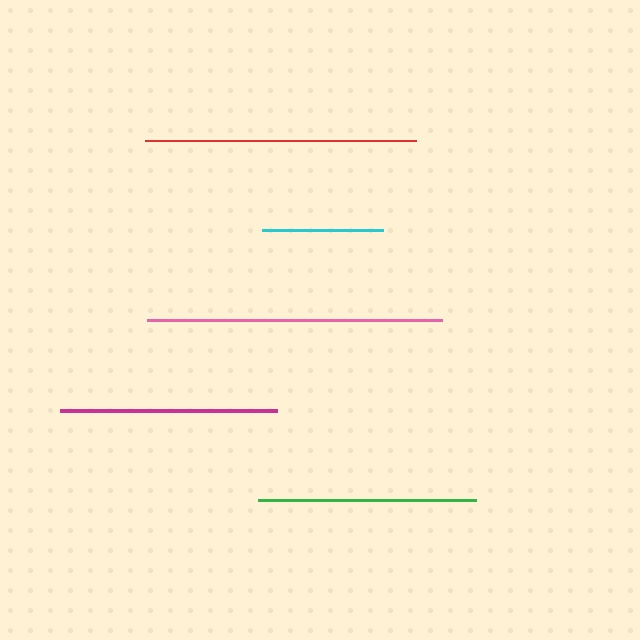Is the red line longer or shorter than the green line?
The red line is longer than the green line.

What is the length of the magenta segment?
The magenta segment is approximately 217 pixels long.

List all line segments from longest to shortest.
From longest to shortest: pink, red, green, magenta, cyan.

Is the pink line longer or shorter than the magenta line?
The pink line is longer than the magenta line.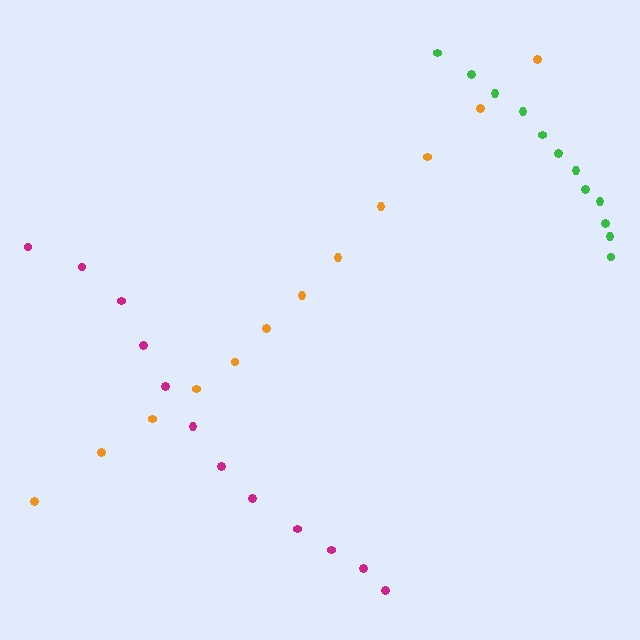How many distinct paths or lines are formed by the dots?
There are 3 distinct paths.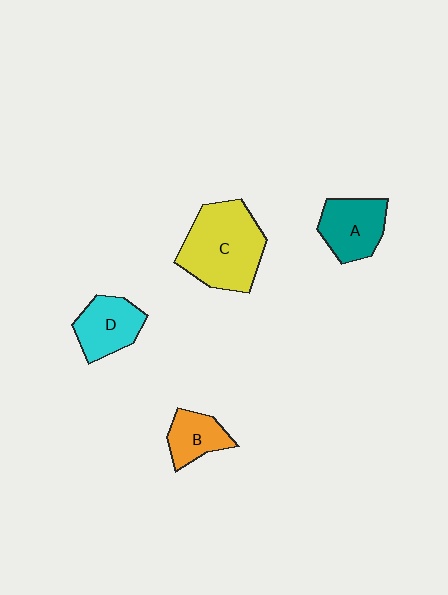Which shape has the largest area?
Shape C (yellow).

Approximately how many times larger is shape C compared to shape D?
Approximately 1.8 times.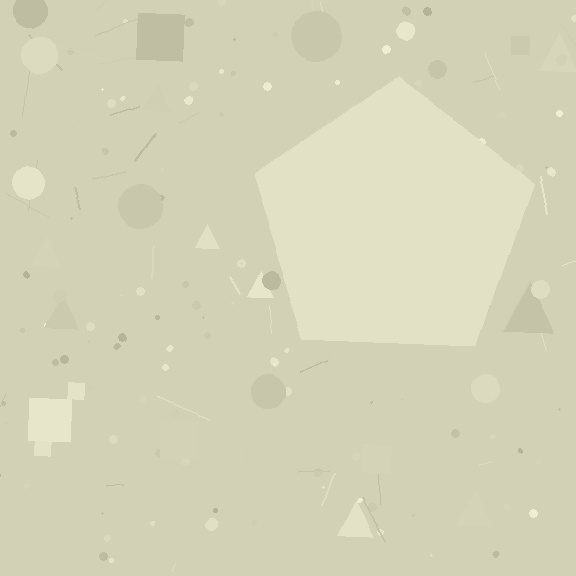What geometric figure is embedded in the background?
A pentagon is embedded in the background.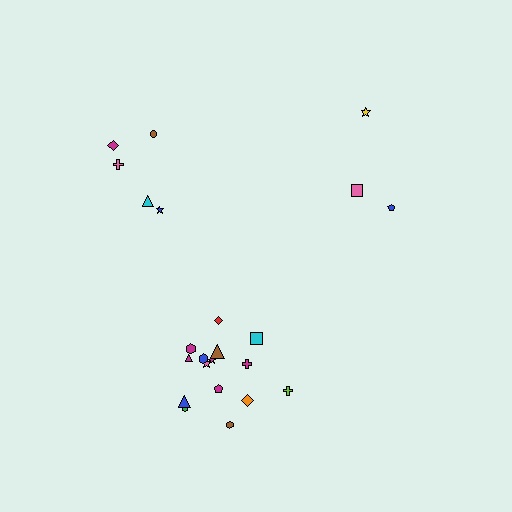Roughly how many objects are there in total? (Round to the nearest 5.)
Roughly 25 objects in total.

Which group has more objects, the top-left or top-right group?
The top-left group.